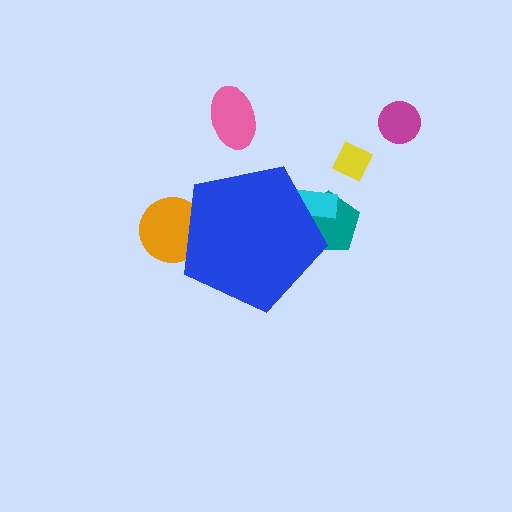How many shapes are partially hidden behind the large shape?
3 shapes are partially hidden.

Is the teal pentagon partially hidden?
Yes, the teal pentagon is partially hidden behind the blue pentagon.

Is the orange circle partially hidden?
Yes, the orange circle is partially hidden behind the blue pentagon.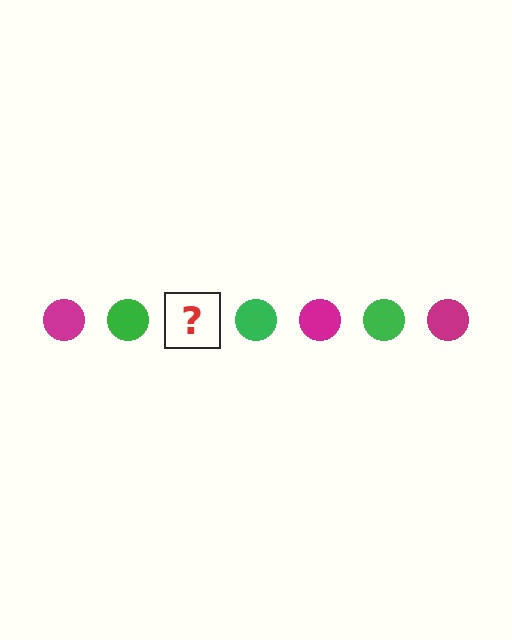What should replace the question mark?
The question mark should be replaced with a magenta circle.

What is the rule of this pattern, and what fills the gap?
The rule is that the pattern cycles through magenta, green circles. The gap should be filled with a magenta circle.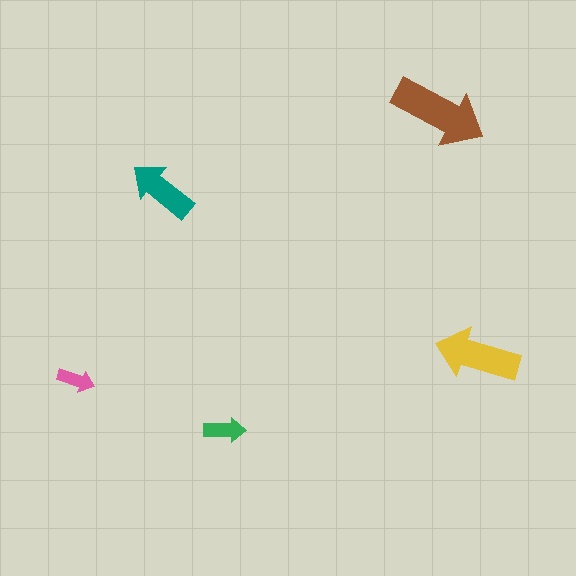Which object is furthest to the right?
The yellow arrow is rightmost.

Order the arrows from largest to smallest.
the brown one, the yellow one, the teal one, the green one, the pink one.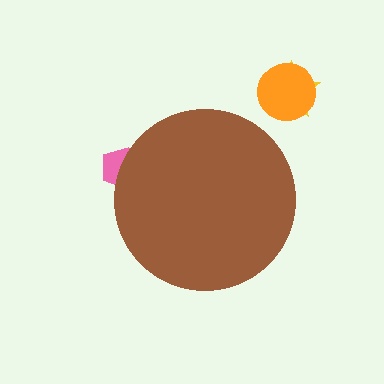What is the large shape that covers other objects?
A brown circle.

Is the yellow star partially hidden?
No, the yellow star is fully visible.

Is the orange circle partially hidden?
No, the orange circle is fully visible.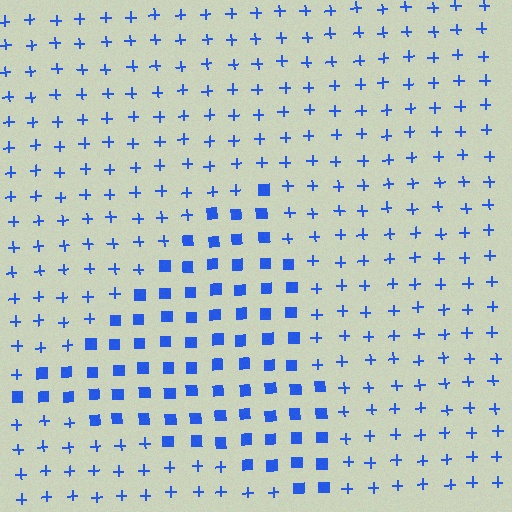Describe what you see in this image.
The image is filled with small blue elements arranged in a uniform grid. A triangle-shaped region contains squares, while the surrounding area contains plus signs. The boundary is defined purely by the change in element shape.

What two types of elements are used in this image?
The image uses squares inside the triangle region and plus signs outside it.